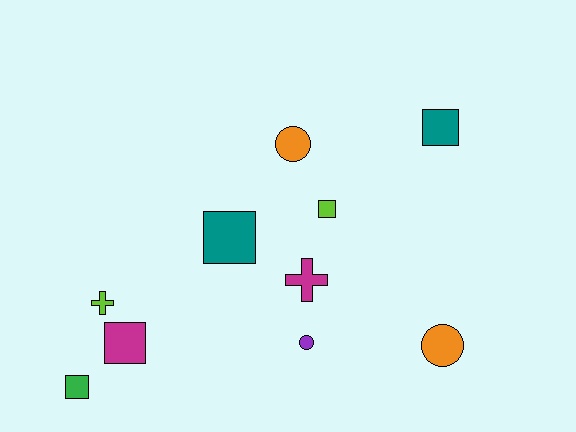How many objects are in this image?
There are 10 objects.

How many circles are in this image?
There are 3 circles.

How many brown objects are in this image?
There are no brown objects.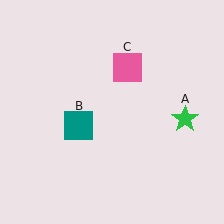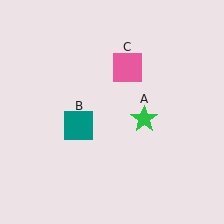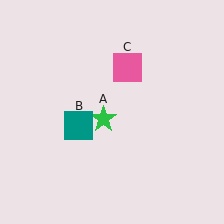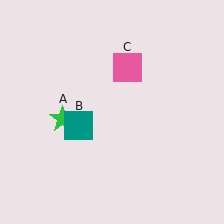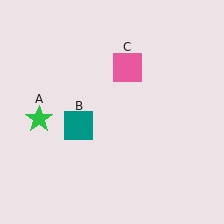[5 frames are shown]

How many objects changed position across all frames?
1 object changed position: green star (object A).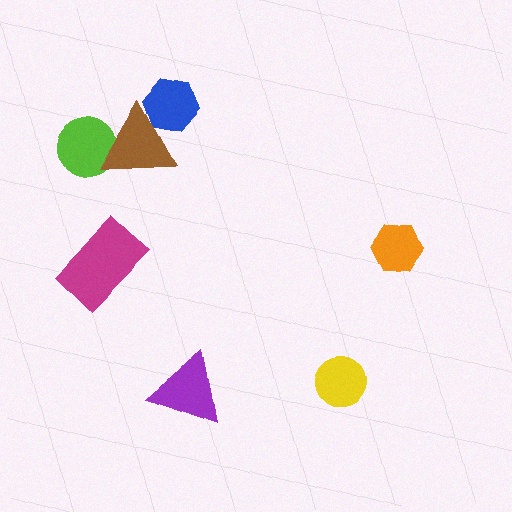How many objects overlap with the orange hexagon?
0 objects overlap with the orange hexagon.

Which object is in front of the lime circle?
The brown triangle is in front of the lime circle.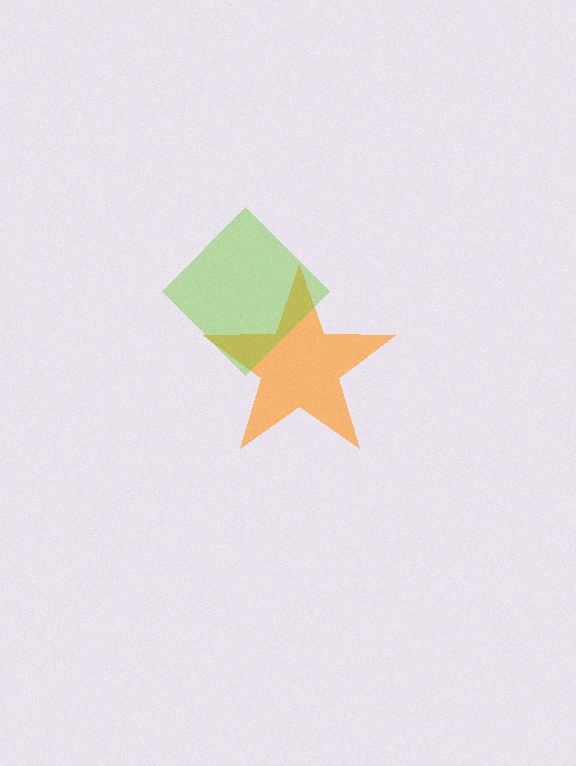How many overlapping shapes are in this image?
There are 2 overlapping shapes in the image.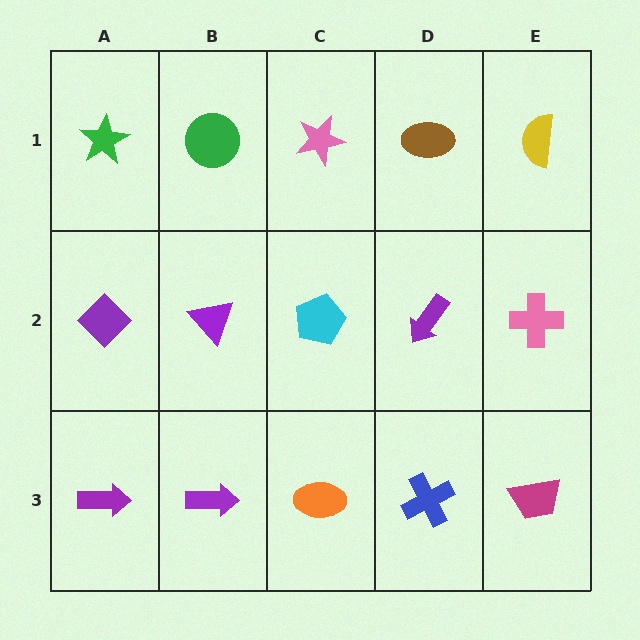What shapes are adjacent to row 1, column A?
A purple diamond (row 2, column A), a green circle (row 1, column B).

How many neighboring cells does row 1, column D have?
3.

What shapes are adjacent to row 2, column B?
A green circle (row 1, column B), a purple arrow (row 3, column B), a purple diamond (row 2, column A), a cyan pentagon (row 2, column C).